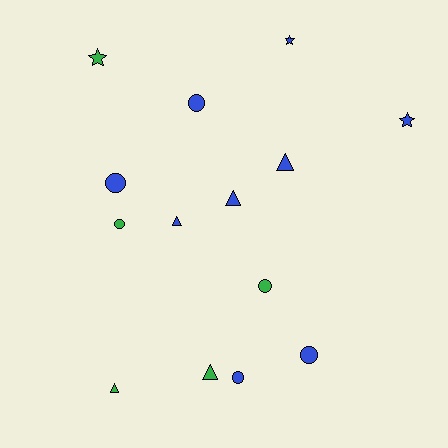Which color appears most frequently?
Blue, with 9 objects.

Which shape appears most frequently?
Circle, with 6 objects.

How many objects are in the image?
There are 14 objects.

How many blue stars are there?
There are 2 blue stars.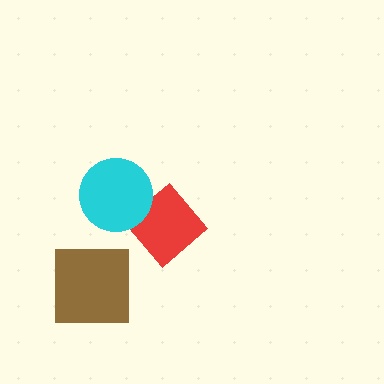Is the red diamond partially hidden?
Yes, it is partially covered by another shape.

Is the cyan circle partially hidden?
No, no other shape covers it.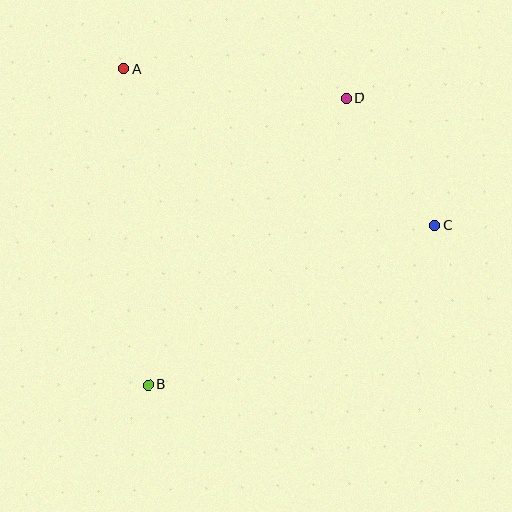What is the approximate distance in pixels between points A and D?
The distance between A and D is approximately 224 pixels.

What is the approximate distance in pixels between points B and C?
The distance between B and C is approximately 328 pixels.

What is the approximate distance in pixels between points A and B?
The distance between A and B is approximately 317 pixels.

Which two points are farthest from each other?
Points A and C are farthest from each other.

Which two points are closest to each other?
Points C and D are closest to each other.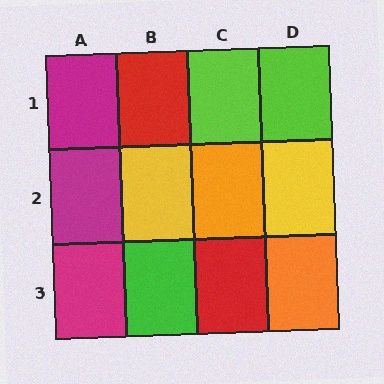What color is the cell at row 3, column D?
Orange.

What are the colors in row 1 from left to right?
Magenta, red, lime, lime.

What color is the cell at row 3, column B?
Green.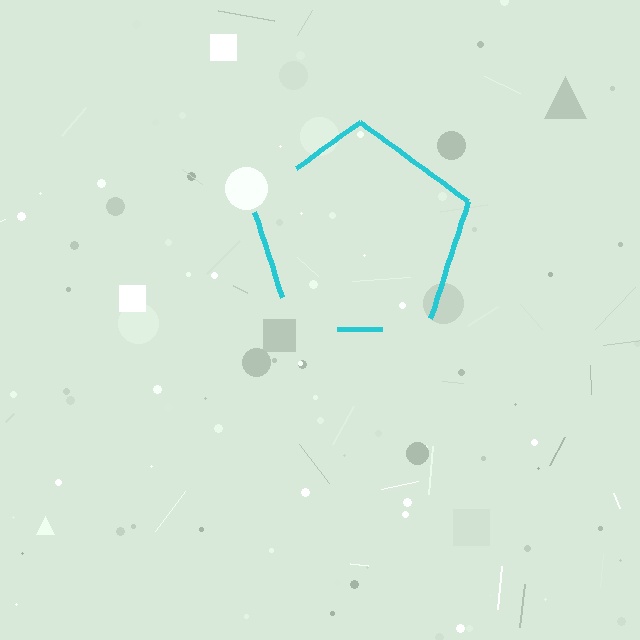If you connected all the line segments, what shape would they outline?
They would outline a pentagon.